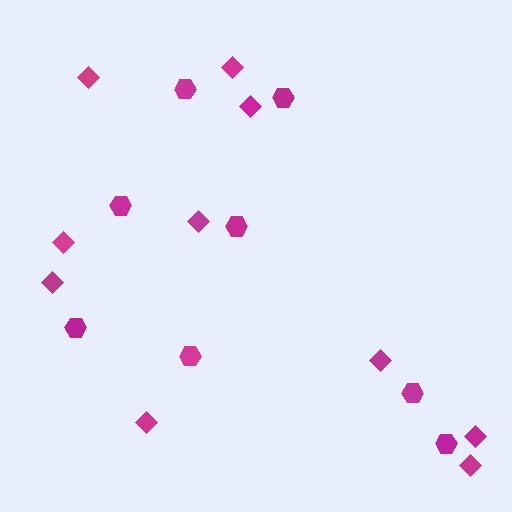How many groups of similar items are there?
There are 2 groups: one group of diamonds (10) and one group of hexagons (8).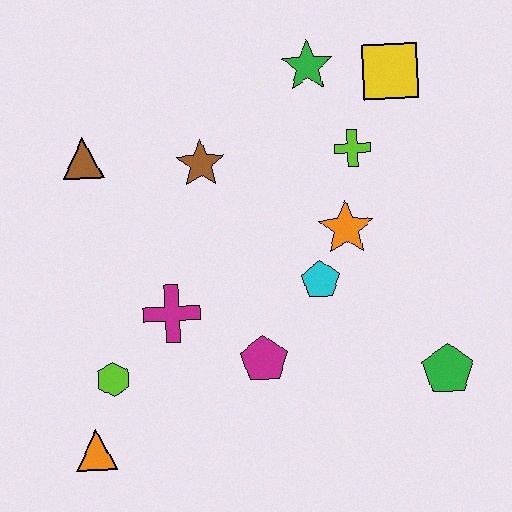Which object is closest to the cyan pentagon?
The orange star is closest to the cyan pentagon.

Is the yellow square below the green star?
Yes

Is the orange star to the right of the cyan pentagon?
Yes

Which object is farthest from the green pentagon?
The brown triangle is farthest from the green pentagon.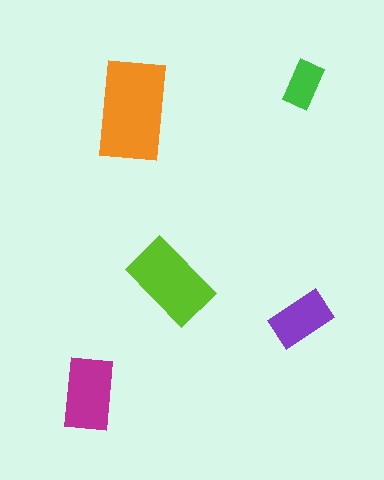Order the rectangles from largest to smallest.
the orange one, the lime one, the magenta one, the purple one, the green one.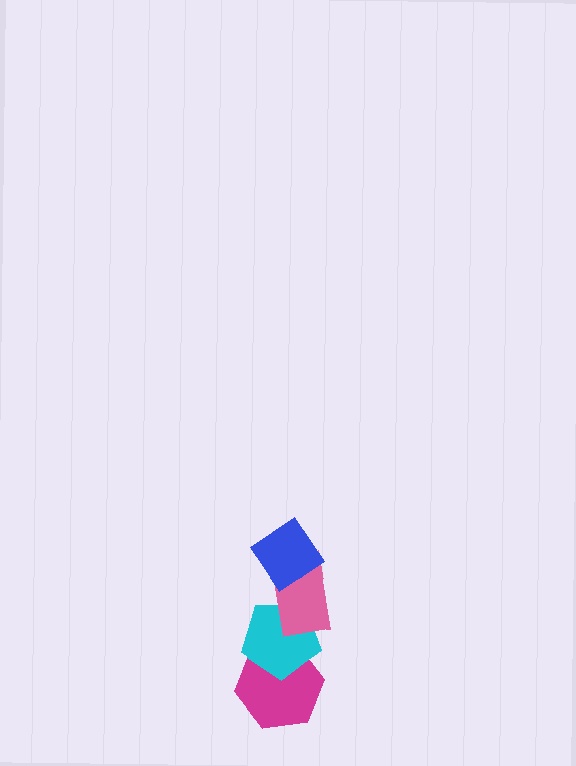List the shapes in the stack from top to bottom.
From top to bottom: the blue diamond, the pink rectangle, the cyan pentagon, the magenta hexagon.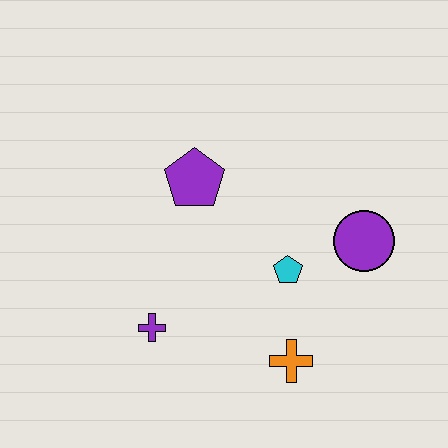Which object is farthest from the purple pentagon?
The orange cross is farthest from the purple pentagon.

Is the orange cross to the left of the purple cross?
No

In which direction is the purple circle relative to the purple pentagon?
The purple circle is to the right of the purple pentagon.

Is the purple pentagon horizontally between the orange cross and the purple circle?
No